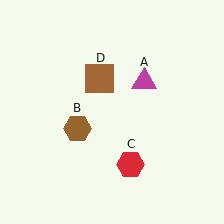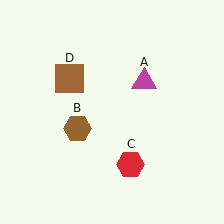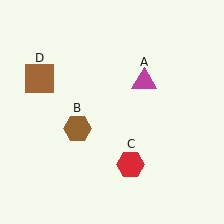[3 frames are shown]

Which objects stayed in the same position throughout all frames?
Magenta triangle (object A) and brown hexagon (object B) and red hexagon (object C) remained stationary.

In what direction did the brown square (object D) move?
The brown square (object D) moved left.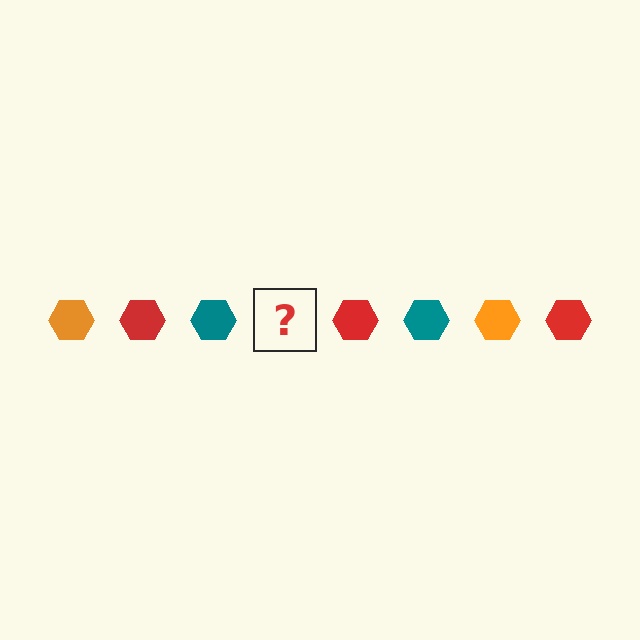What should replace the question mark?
The question mark should be replaced with an orange hexagon.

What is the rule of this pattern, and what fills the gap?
The rule is that the pattern cycles through orange, red, teal hexagons. The gap should be filled with an orange hexagon.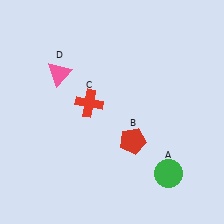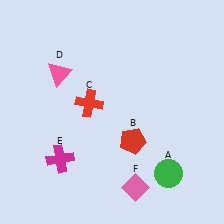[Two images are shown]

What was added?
A magenta cross (E), a pink diamond (F) were added in Image 2.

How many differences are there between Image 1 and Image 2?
There are 2 differences between the two images.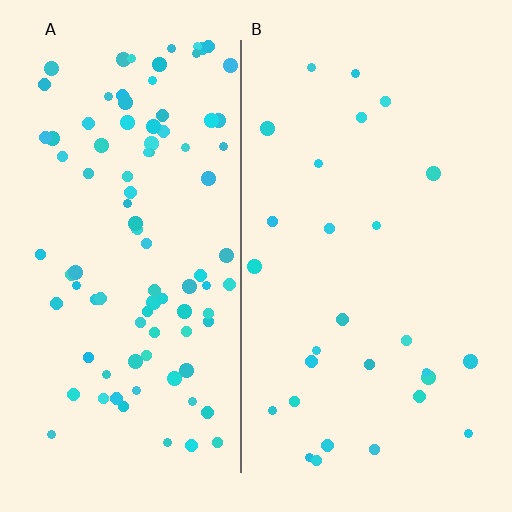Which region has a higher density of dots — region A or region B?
A (the left).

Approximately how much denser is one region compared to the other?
Approximately 3.4× — region A over region B.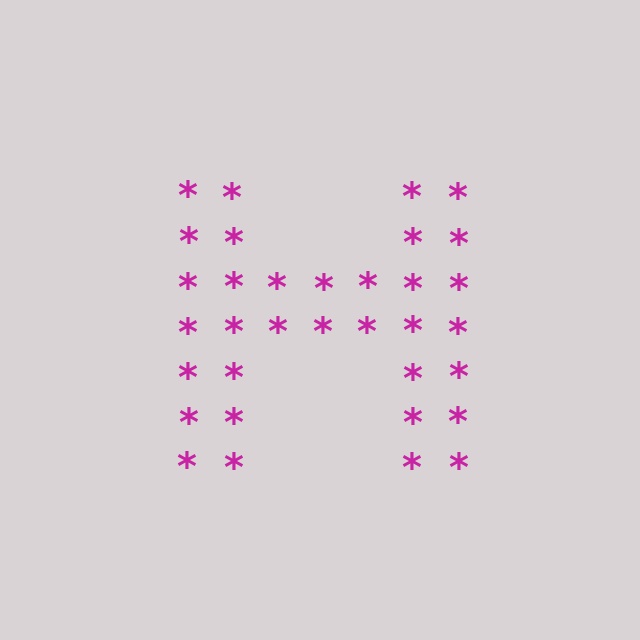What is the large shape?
The large shape is the letter H.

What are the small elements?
The small elements are asterisks.